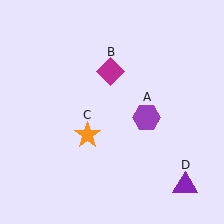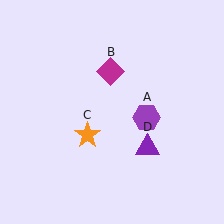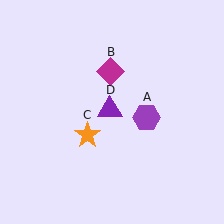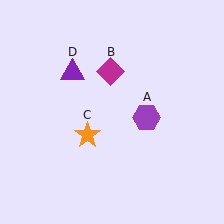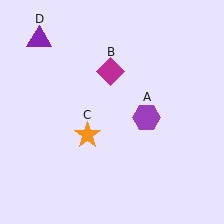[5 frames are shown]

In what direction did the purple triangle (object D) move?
The purple triangle (object D) moved up and to the left.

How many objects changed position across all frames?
1 object changed position: purple triangle (object D).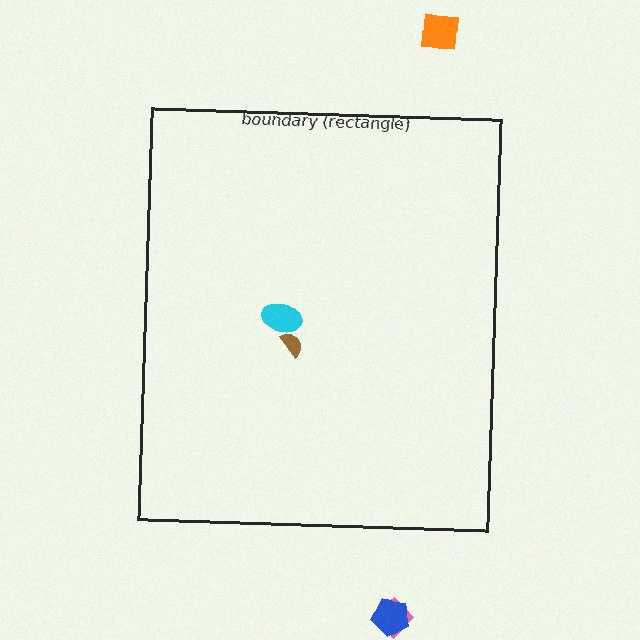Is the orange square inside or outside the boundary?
Outside.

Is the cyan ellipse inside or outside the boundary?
Inside.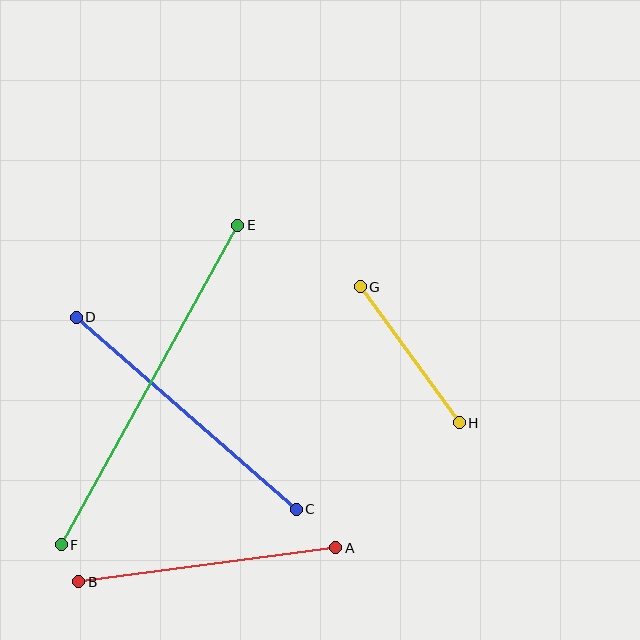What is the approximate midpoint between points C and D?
The midpoint is at approximately (186, 413) pixels.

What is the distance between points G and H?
The distance is approximately 168 pixels.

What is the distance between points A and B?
The distance is approximately 260 pixels.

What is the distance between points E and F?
The distance is approximately 365 pixels.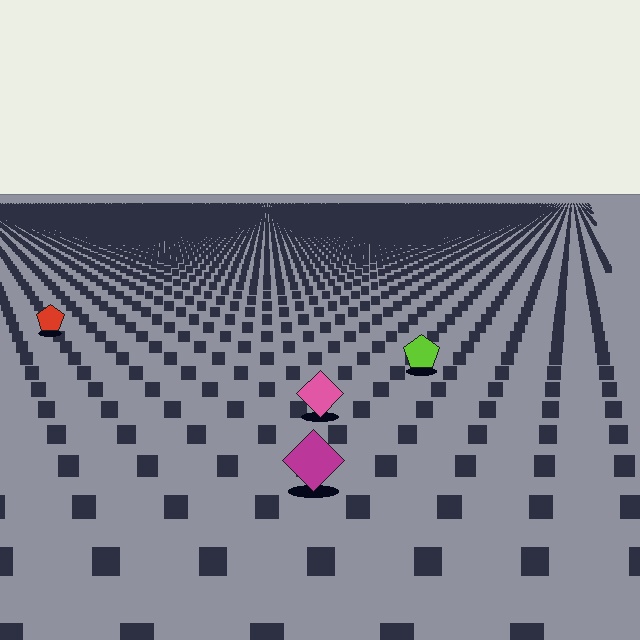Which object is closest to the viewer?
The magenta diamond is closest. The texture marks near it are larger and more spread out.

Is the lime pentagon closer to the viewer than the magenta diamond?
No. The magenta diamond is closer — you can tell from the texture gradient: the ground texture is coarser near it.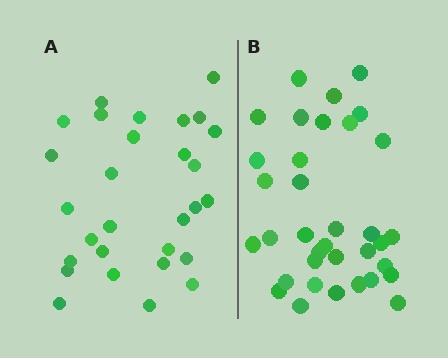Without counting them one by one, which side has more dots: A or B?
Region B (the right region) has more dots.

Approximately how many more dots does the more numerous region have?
Region B has about 6 more dots than region A.